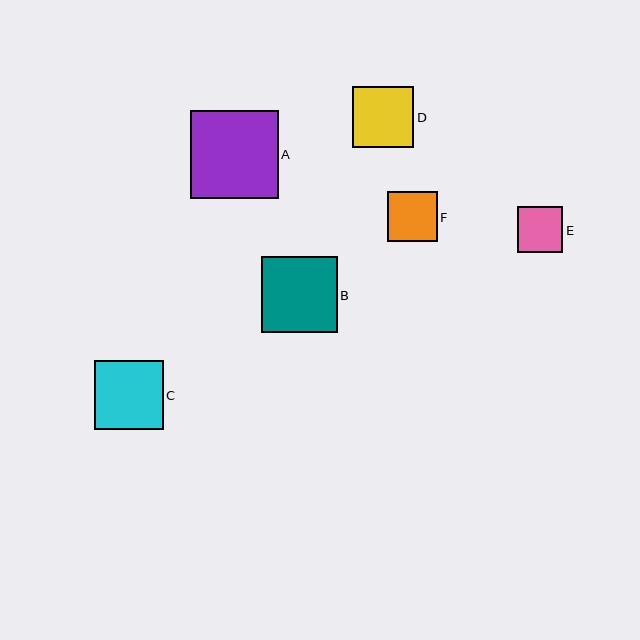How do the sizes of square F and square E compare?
Square F and square E are approximately the same size.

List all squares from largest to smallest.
From largest to smallest: A, B, C, D, F, E.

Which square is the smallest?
Square E is the smallest with a size of approximately 46 pixels.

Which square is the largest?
Square A is the largest with a size of approximately 88 pixels.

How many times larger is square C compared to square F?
Square C is approximately 1.4 times the size of square F.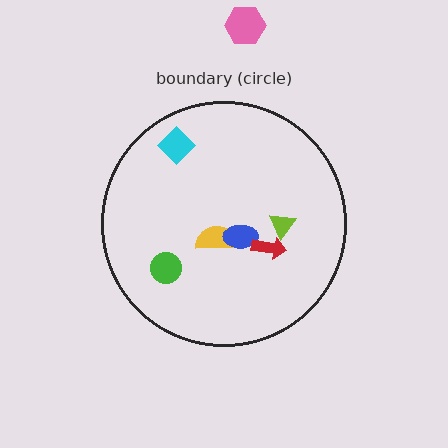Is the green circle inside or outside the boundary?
Inside.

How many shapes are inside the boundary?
6 inside, 1 outside.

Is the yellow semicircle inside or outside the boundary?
Inside.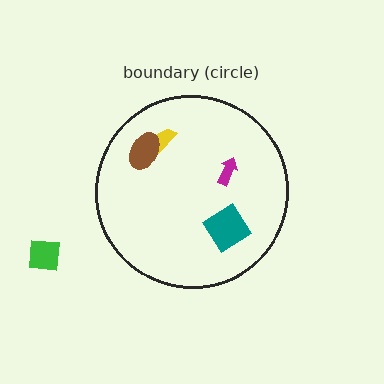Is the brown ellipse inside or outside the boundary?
Inside.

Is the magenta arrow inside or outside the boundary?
Inside.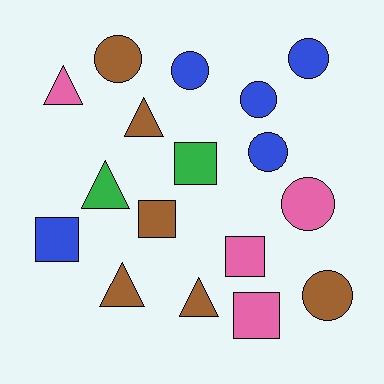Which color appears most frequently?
Brown, with 6 objects.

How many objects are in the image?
There are 17 objects.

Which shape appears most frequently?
Circle, with 7 objects.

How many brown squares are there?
There is 1 brown square.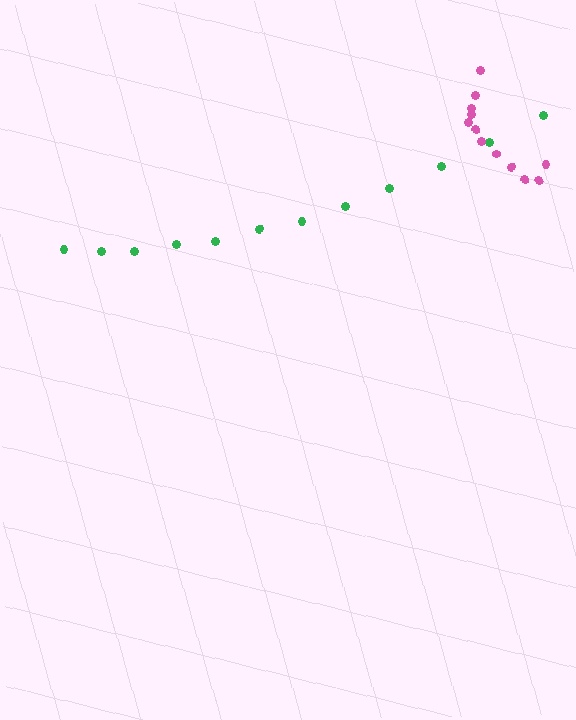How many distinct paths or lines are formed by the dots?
There are 2 distinct paths.